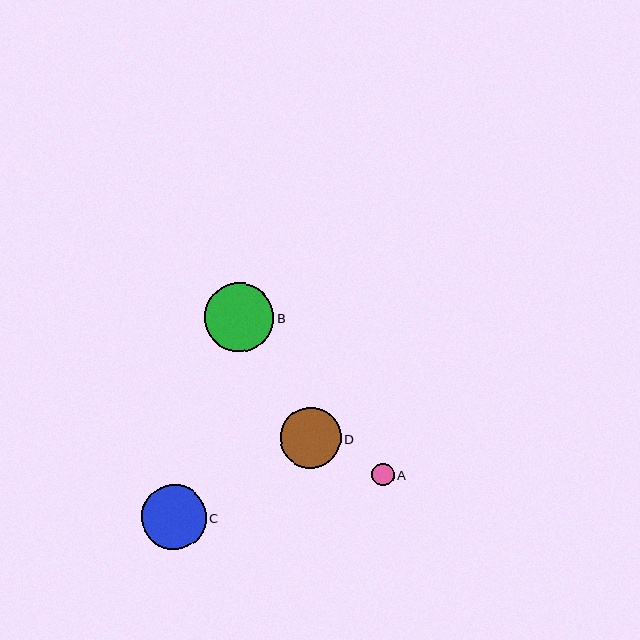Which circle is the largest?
Circle B is the largest with a size of approximately 69 pixels.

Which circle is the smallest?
Circle A is the smallest with a size of approximately 23 pixels.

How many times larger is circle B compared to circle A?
Circle B is approximately 3.1 times the size of circle A.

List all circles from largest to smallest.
From largest to smallest: B, C, D, A.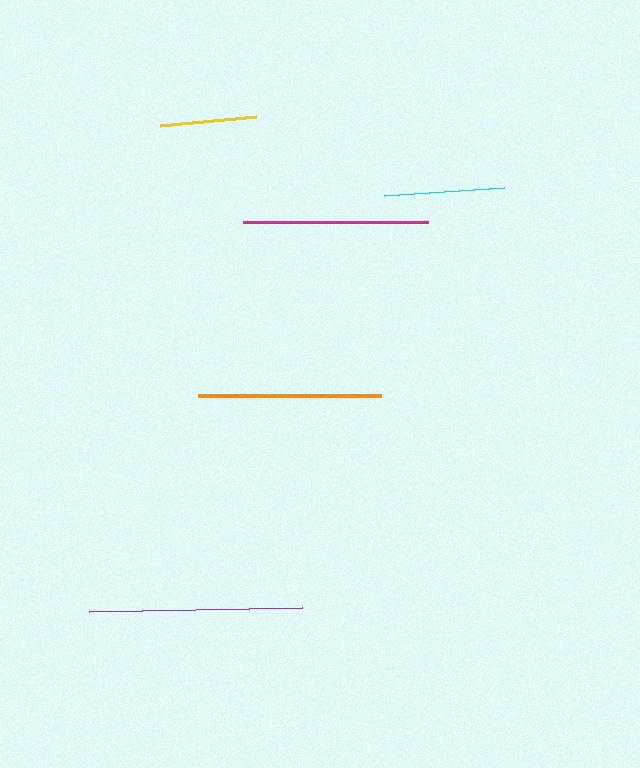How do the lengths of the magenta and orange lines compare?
The magenta and orange lines are approximately the same length.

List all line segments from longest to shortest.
From longest to shortest: purple, magenta, orange, cyan, yellow.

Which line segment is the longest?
The purple line is the longest at approximately 213 pixels.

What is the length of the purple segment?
The purple segment is approximately 213 pixels long.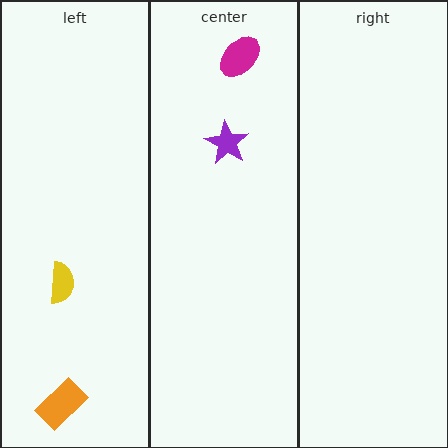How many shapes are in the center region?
2.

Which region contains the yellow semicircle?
The left region.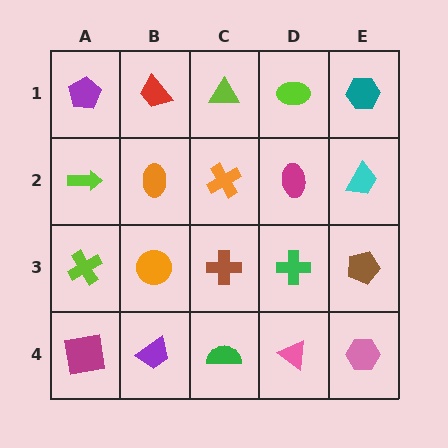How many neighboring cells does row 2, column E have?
3.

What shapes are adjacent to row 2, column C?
A lime triangle (row 1, column C), a brown cross (row 3, column C), an orange ellipse (row 2, column B), a magenta ellipse (row 2, column D).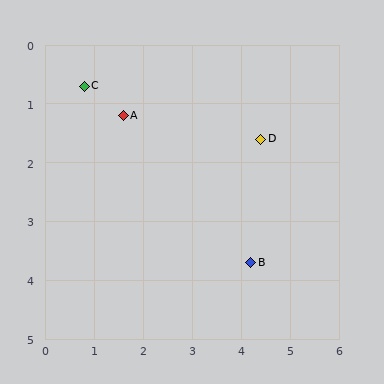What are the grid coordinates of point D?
Point D is at approximately (4.4, 1.6).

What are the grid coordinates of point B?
Point B is at approximately (4.2, 3.7).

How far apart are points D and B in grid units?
Points D and B are about 2.1 grid units apart.